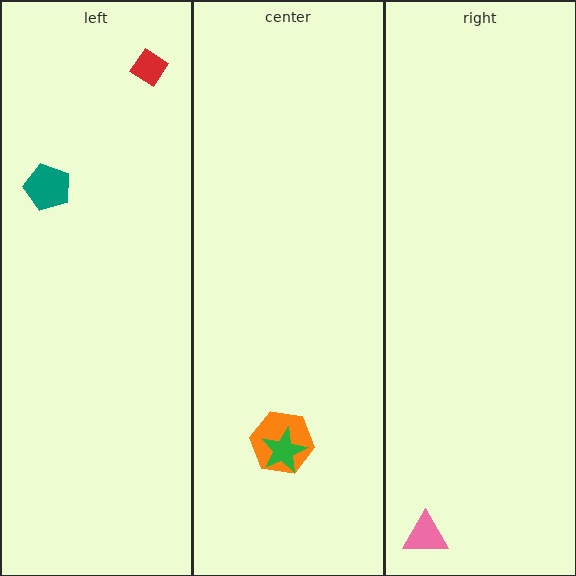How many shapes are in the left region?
2.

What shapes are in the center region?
The orange hexagon, the green star.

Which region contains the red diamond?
The left region.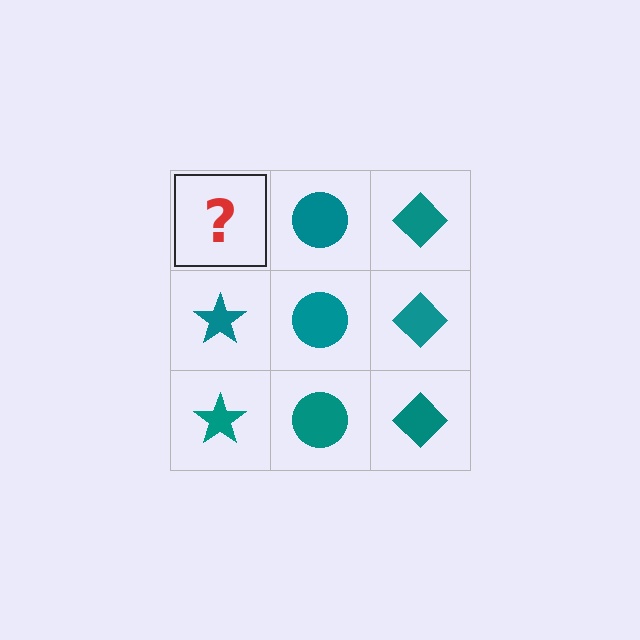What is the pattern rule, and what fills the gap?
The rule is that each column has a consistent shape. The gap should be filled with a teal star.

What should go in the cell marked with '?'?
The missing cell should contain a teal star.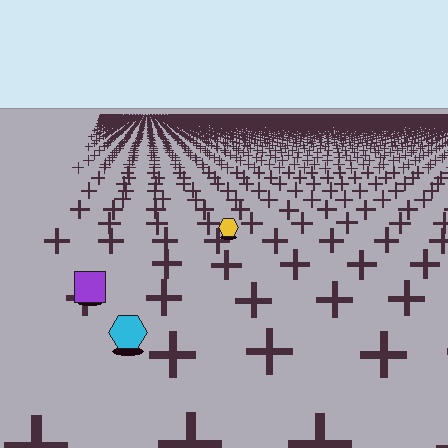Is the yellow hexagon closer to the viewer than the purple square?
No. The purple square is closer — you can tell from the texture gradient: the ground texture is coarser near it.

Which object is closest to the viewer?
The cyan hexagon is closest. The texture marks near it are larger and more spread out.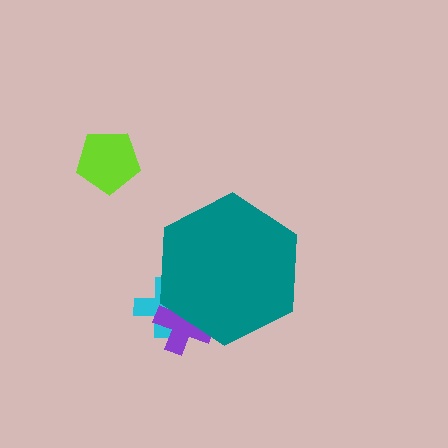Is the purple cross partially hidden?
Yes, the purple cross is partially hidden behind the teal hexagon.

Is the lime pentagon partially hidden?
No, the lime pentagon is fully visible.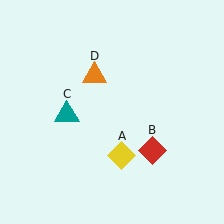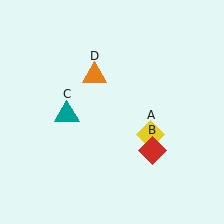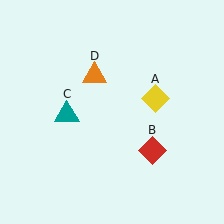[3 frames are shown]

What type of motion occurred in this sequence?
The yellow diamond (object A) rotated counterclockwise around the center of the scene.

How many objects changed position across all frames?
1 object changed position: yellow diamond (object A).